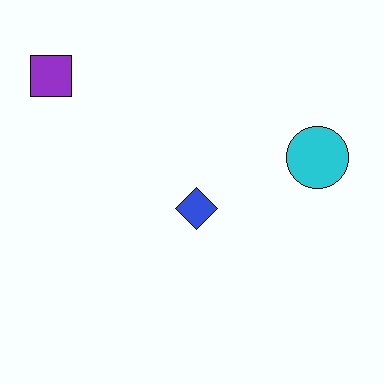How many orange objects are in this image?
There are no orange objects.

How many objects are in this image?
There are 3 objects.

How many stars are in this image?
There are no stars.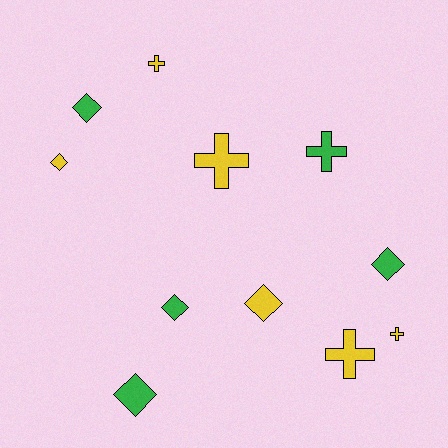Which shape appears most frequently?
Diamond, with 6 objects.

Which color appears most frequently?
Yellow, with 6 objects.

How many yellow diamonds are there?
There are 2 yellow diamonds.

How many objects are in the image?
There are 11 objects.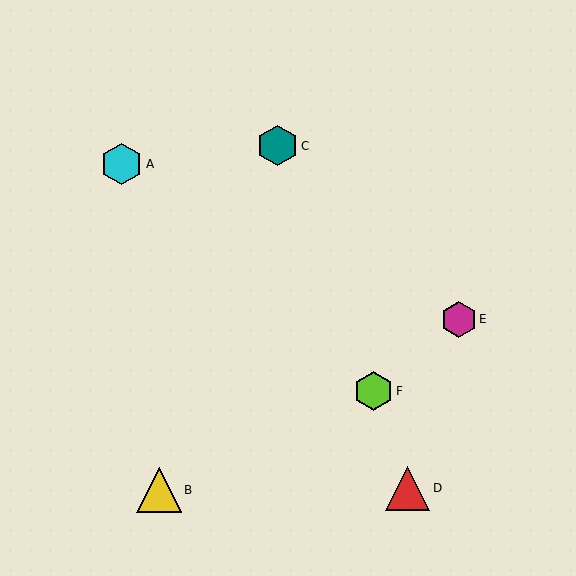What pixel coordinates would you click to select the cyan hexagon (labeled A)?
Click at (122, 164) to select the cyan hexagon A.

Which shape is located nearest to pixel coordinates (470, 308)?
The magenta hexagon (labeled E) at (459, 319) is nearest to that location.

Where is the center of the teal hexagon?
The center of the teal hexagon is at (278, 146).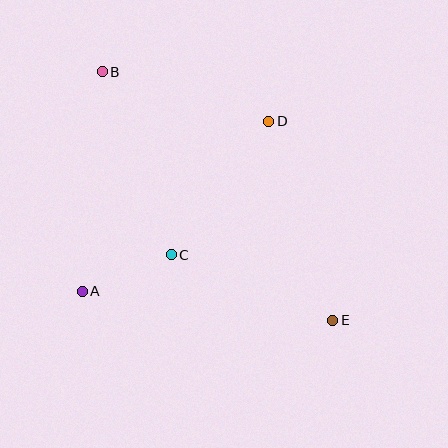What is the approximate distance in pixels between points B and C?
The distance between B and C is approximately 195 pixels.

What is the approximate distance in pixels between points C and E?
The distance between C and E is approximately 174 pixels.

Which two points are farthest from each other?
Points B and E are farthest from each other.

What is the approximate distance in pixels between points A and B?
The distance between A and B is approximately 220 pixels.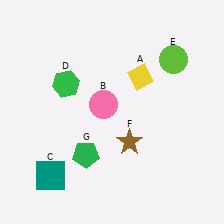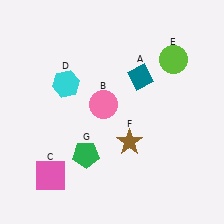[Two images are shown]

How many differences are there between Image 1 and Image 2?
There are 3 differences between the two images.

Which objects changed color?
A changed from yellow to teal. C changed from teal to pink. D changed from green to cyan.